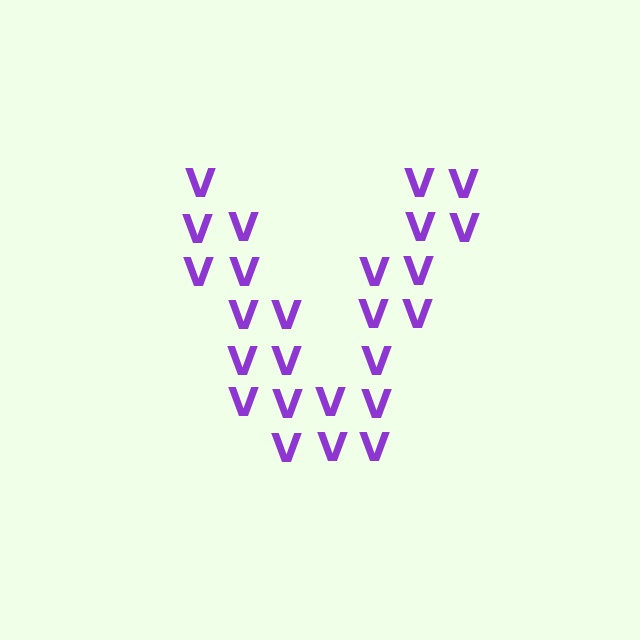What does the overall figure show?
The overall figure shows the letter V.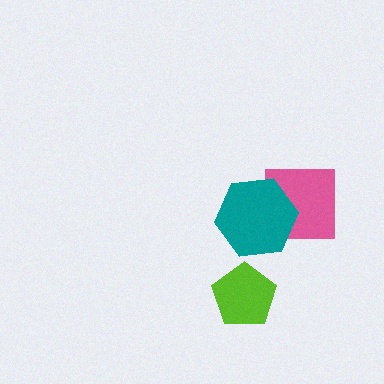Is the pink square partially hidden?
Yes, it is partially covered by another shape.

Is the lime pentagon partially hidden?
No, no other shape covers it.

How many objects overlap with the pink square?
1 object overlaps with the pink square.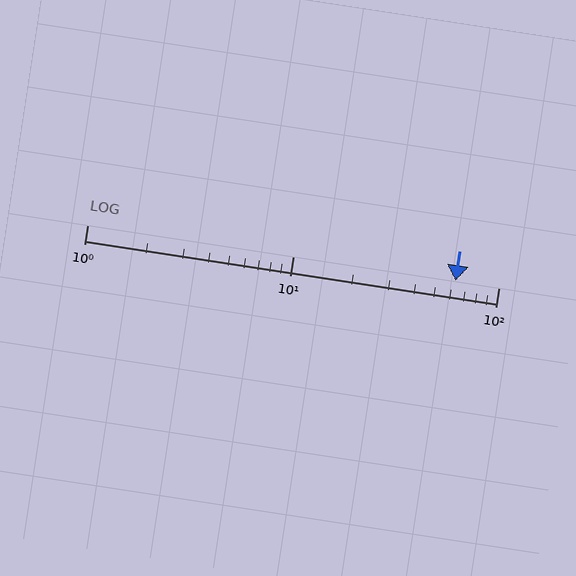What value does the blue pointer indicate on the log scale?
The pointer indicates approximately 62.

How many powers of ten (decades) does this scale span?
The scale spans 2 decades, from 1 to 100.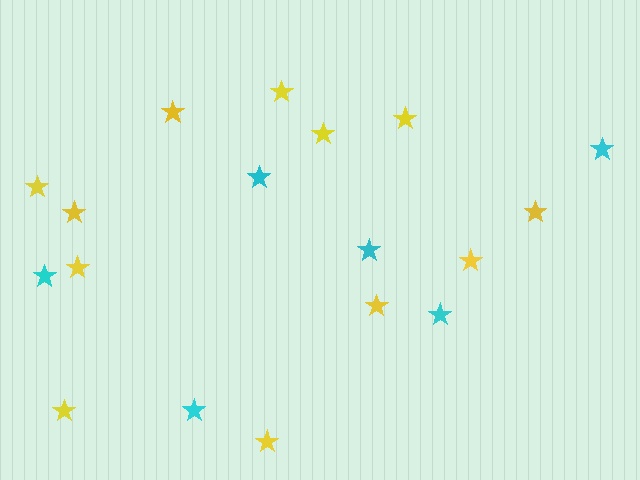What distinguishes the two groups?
There are 2 groups: one group of cyan stars (6) and one group of yellow stars (12).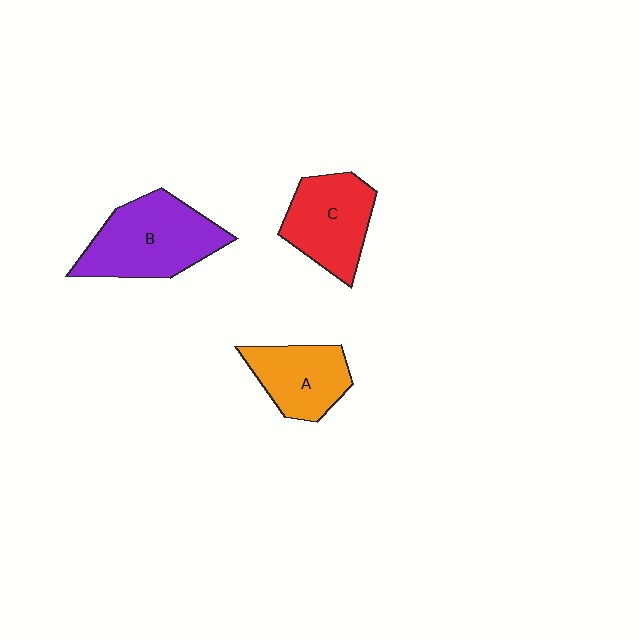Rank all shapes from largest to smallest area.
From largest to smallest: B (purple), C (red), A (orange).